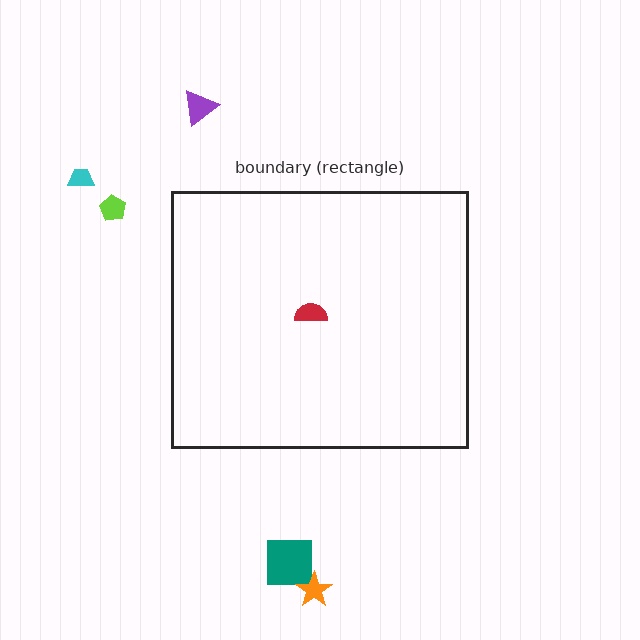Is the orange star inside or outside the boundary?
Outside.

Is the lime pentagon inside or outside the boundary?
Outside.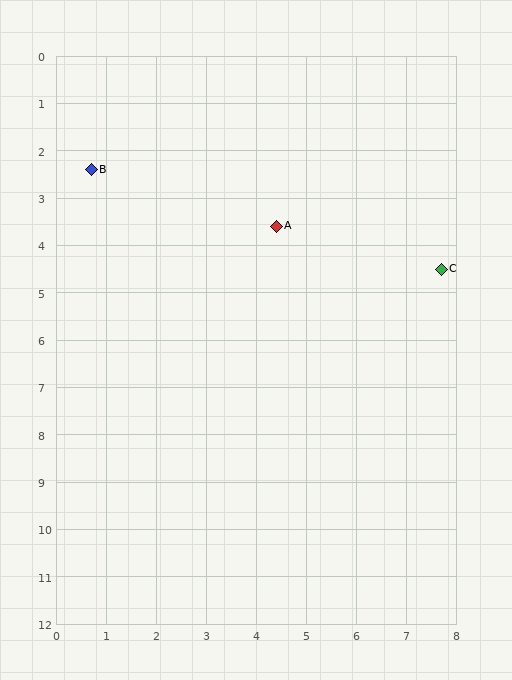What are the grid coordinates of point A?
Point A is at approximately (4.4, 3.6).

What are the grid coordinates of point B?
Point B is at approximately (0.7, 2.4).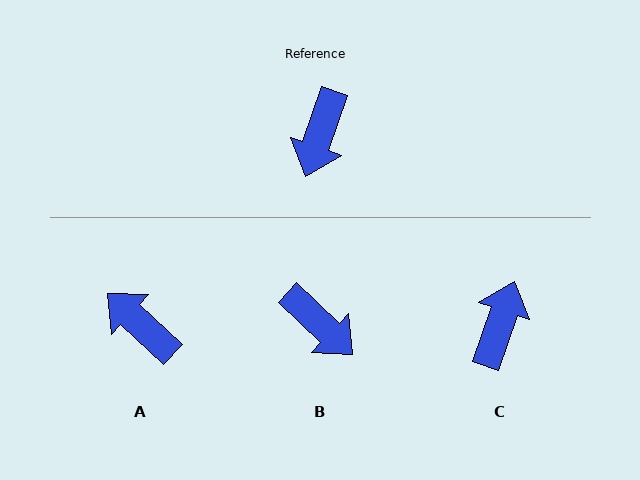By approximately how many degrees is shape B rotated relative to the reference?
Approximately 65 degrees counter-clockwise.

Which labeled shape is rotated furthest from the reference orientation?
C, about 180 degrees away.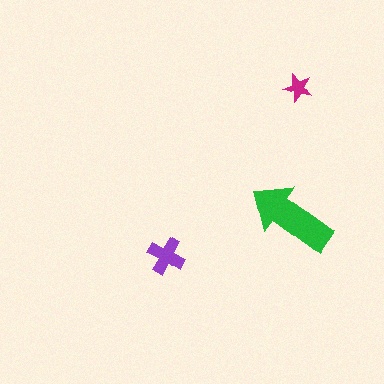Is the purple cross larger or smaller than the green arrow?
Smaller.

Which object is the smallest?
The magenta star.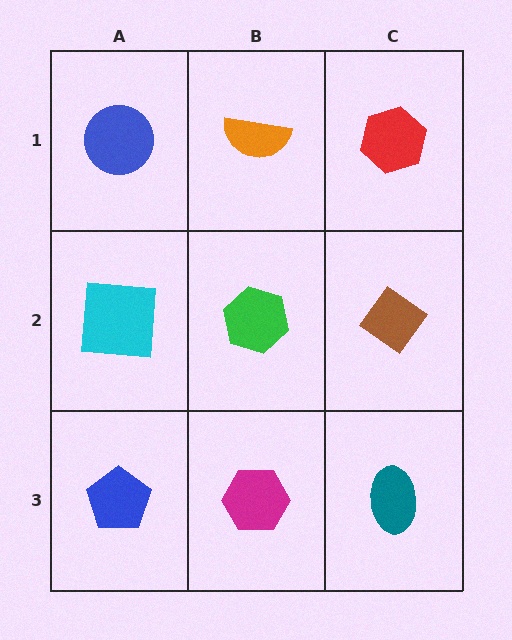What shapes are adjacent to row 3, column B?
A green hexagon (row 2, column B), a blue pentagon (row 3, column A), a teal ellipse (row 3, column C).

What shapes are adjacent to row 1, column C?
A brown diamond (row 2, column C), an orange semicircle (row 1, column B).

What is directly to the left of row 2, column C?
A green hexagon.